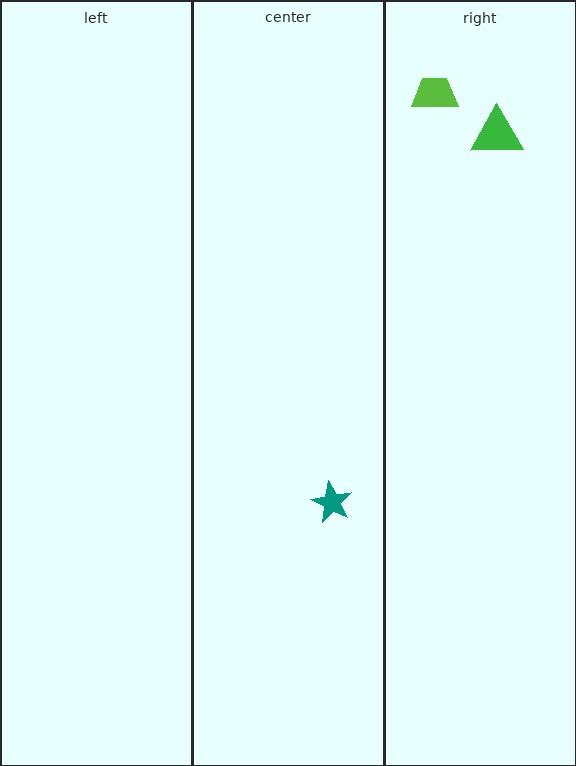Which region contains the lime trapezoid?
The right region.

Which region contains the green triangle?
The right region.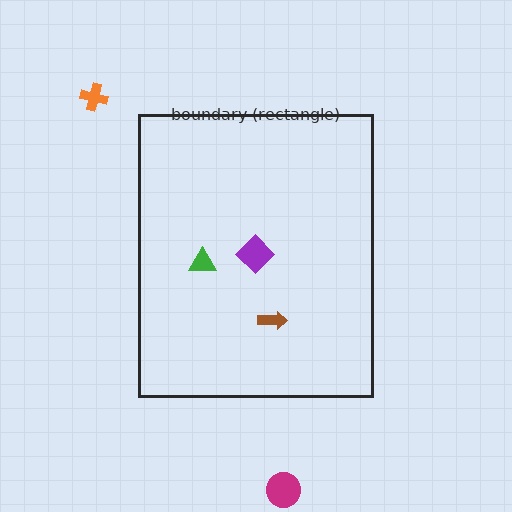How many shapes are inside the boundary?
3 inside, 2 outside.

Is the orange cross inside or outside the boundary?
Outside.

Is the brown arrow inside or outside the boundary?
Inside.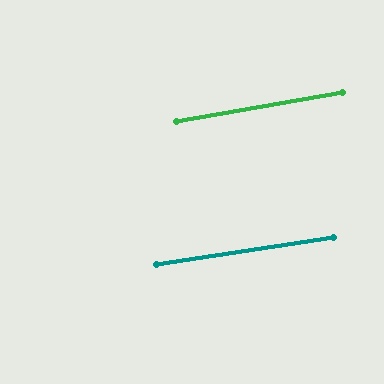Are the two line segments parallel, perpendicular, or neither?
Parallel — their directions differ by only 1.3°.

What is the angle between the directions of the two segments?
Approximately 1 degree.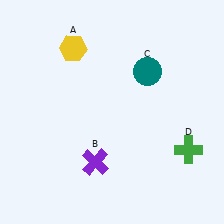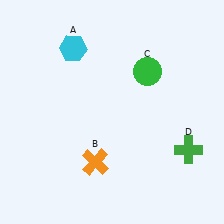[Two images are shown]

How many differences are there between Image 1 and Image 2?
There are 3 differences between the two images.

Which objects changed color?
A changed from yellow to cyan. B changed from purple to orange. C changed from teal to green.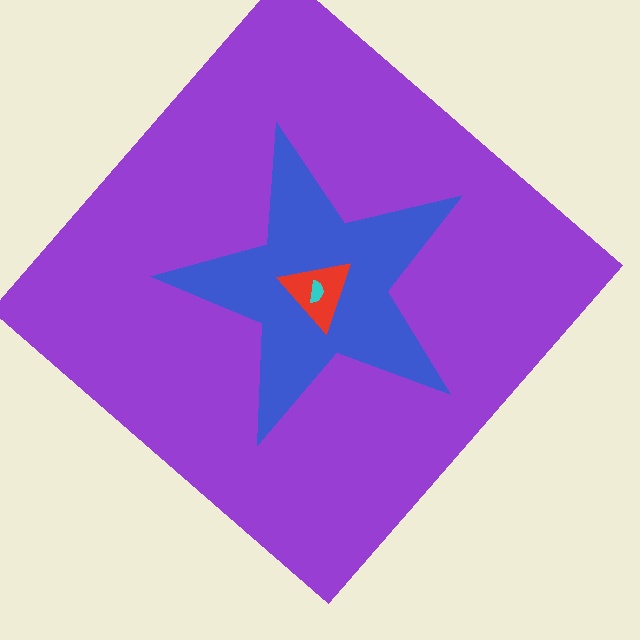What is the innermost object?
The cyan semicircle.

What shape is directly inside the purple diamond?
The blue star.